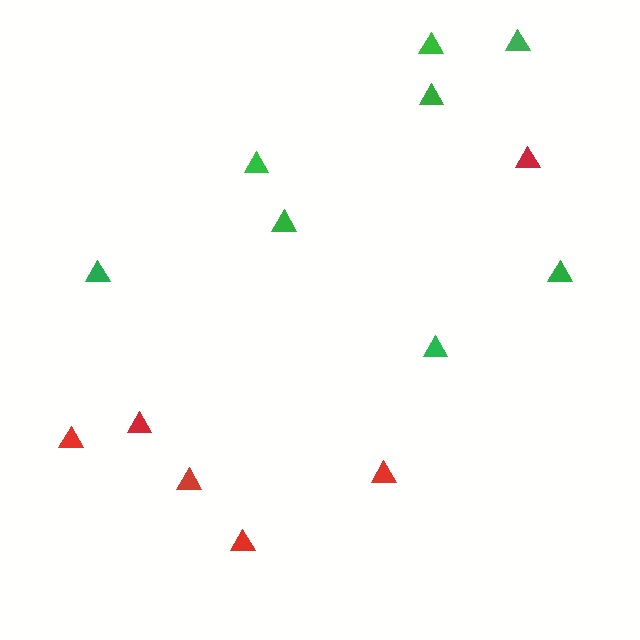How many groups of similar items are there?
There are 2 groups: one group of red triangles (6) and one group of green triangles (8).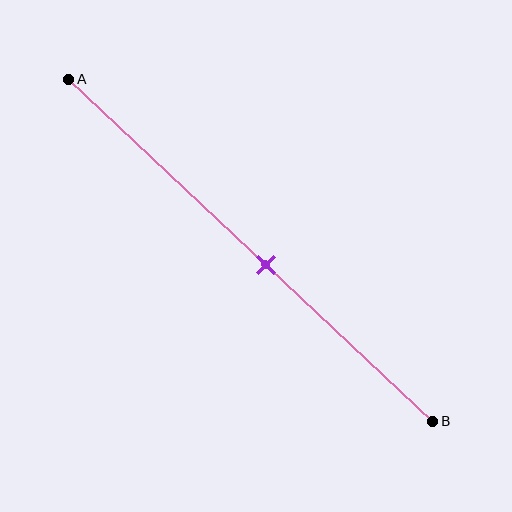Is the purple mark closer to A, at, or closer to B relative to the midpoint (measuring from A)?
The purple mark is closer to point B than the midpoint of segment AB.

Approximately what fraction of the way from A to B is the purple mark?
The purple mark is approximately 55% of the way from A to B.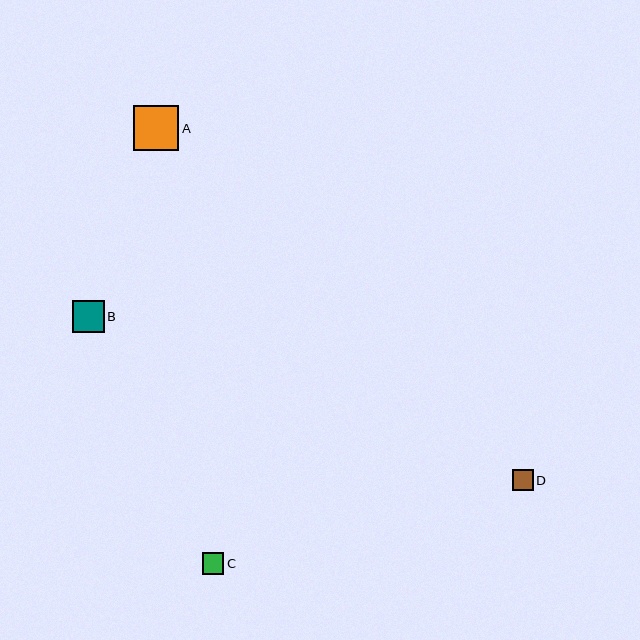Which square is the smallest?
Square D is the smallest with a size of approximately 21 pixels.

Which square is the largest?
Square A is the largest with a size of approximately 45 pixels.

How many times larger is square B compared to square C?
Square B is approximately 1.5 times the size of square C.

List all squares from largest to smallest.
From largest to smallest: A, B, C, D.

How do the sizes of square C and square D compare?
Square C and square D are approximately the same size.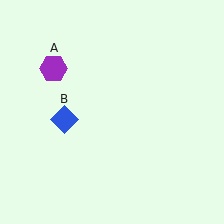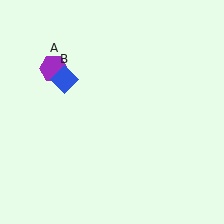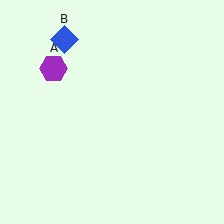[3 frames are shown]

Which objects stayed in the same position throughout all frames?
Purple hexagon (object A) remained stationary.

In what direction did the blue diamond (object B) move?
The blue diamond (object B) moved up.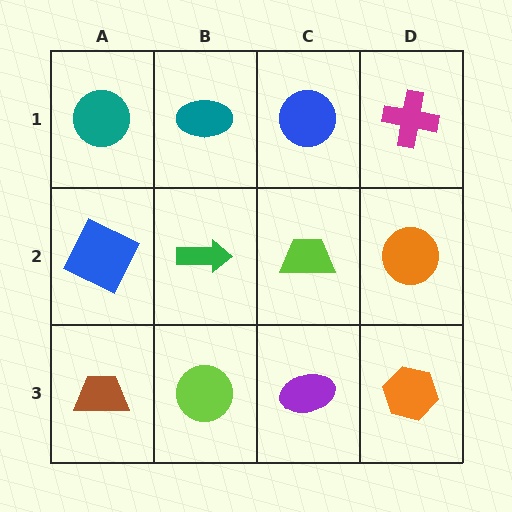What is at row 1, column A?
A teal circle.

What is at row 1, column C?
A blue circle.